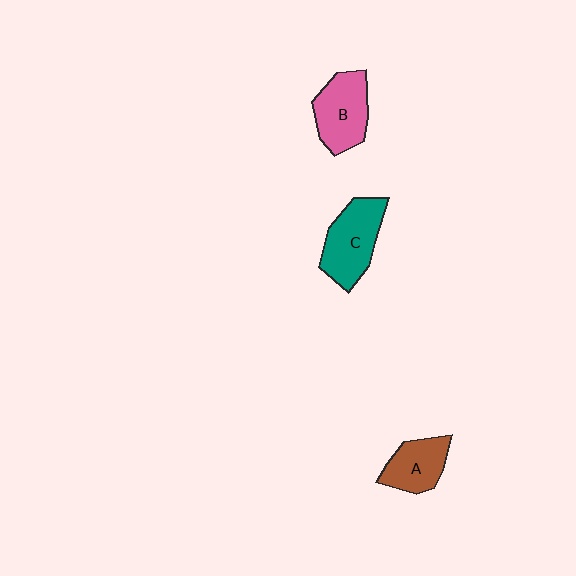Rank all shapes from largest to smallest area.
From largest to smallest: C (teal), B (pink), A (brown).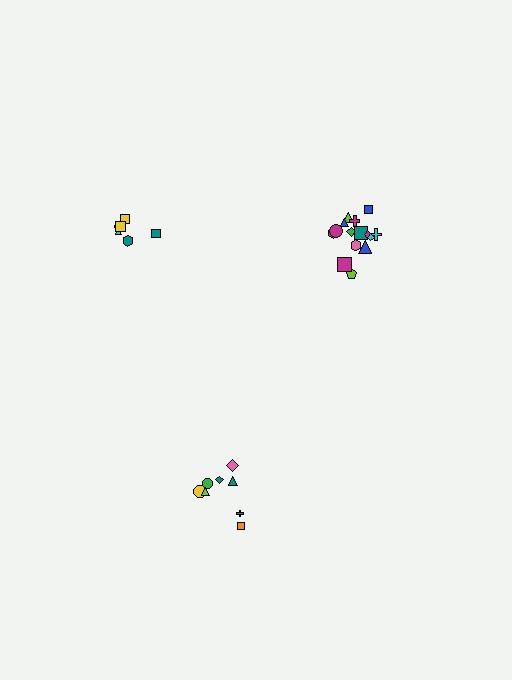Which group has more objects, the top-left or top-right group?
The top-right group.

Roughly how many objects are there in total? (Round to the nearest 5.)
Roughly 30 objects in total.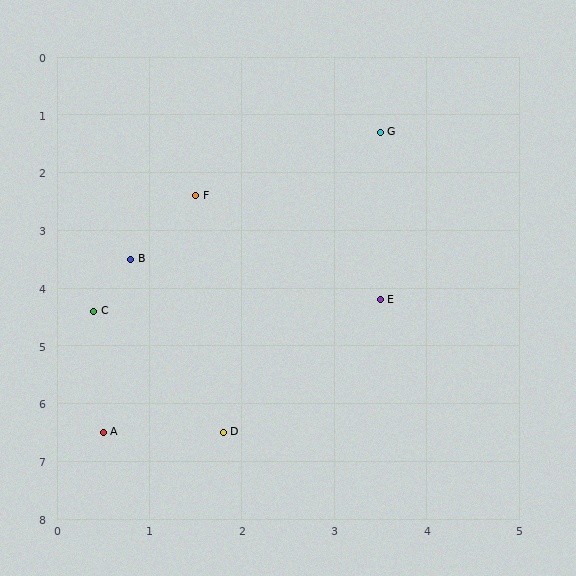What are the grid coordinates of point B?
Point B is at approximately (0.8, 3.5).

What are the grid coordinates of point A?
Point A is at approximately (0.5, 6.5).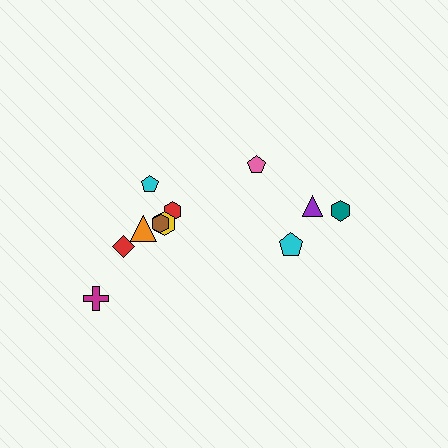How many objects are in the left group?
There are 7 objects.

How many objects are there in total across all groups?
There are 11 objects.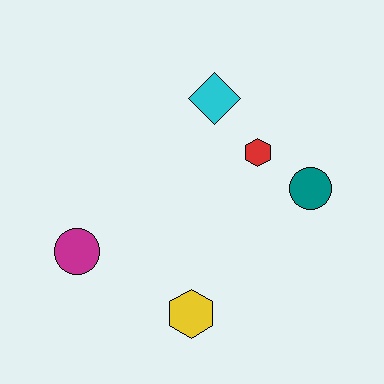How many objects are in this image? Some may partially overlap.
There are 5 objects.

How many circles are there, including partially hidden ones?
There are 2 circles.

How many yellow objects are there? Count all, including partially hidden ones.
There is 1 yellow object.